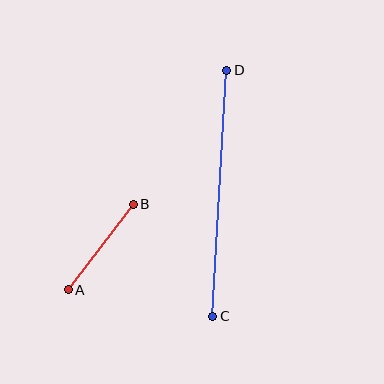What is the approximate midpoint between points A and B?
The midpoint is at approximately (101, 247) pixels.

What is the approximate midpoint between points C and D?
The midpoint is at approximately (220, 193) pixels.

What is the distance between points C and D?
The distance is approximately 246 pixels.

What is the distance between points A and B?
The distance is approximately 107 pixels.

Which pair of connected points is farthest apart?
Points C and D are farthest apart.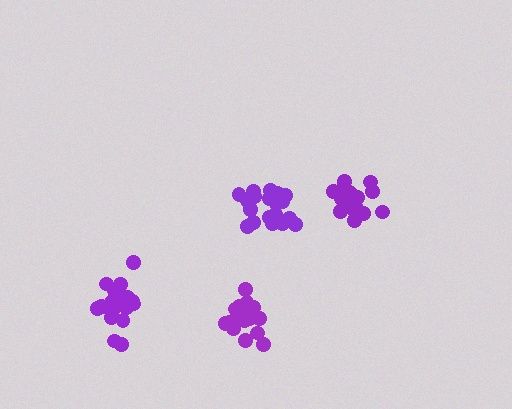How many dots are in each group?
Group 1: 21 dots, Group 2: 18 dots, Group 3: 20 dots, Group 4: 20 dots (79 total).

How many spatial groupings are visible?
There are 4 spatial groupings.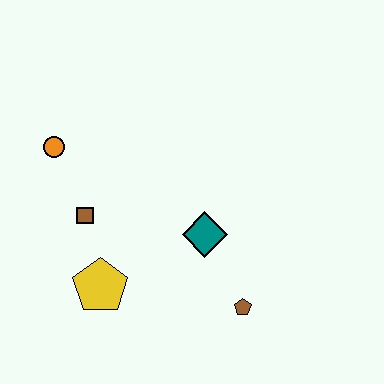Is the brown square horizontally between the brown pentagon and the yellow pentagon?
No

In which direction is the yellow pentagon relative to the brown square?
The yellow pentagon is below the brown square.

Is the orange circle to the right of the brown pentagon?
No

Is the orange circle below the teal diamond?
No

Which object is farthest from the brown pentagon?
The orange circle is farthest from the brown pentagon.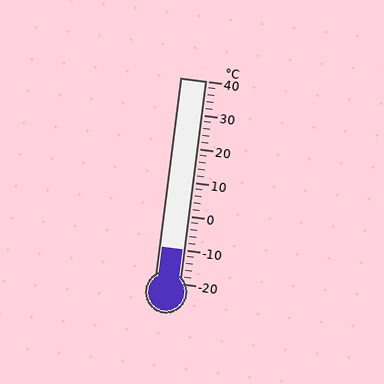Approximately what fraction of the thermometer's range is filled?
The thermometer is filled to approximately 15% of its range.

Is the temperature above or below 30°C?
The temperature is below 30°C.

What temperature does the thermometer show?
The thermometer shows approximately -10°C.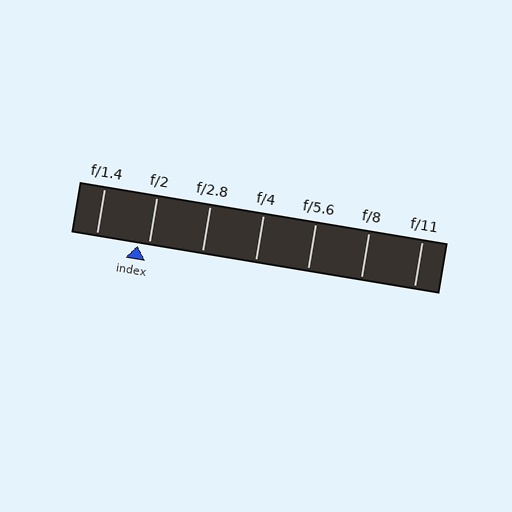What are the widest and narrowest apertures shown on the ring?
The widest aperture shown is f/1.4 and the narrowest is f/11.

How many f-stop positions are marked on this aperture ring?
There are 7 f-stop positions marked.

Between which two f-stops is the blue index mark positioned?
The index mark is between f/1.4 and f/2.